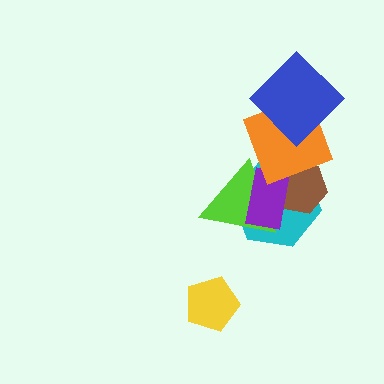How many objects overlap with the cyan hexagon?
4 objects overlap with the cyan hexagon.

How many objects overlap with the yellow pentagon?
0 objects overlap with the yellow pentagon.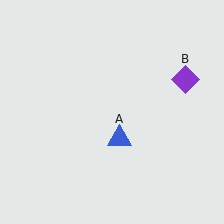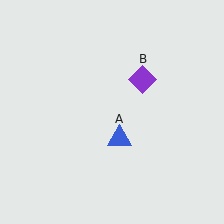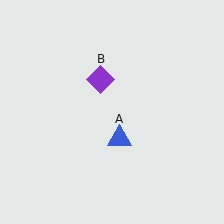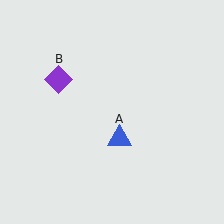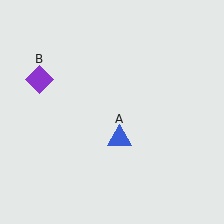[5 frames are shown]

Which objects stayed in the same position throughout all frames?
Blue triangle (object A) remained stationary.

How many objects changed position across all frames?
1 object changed position: purple diamond (object B).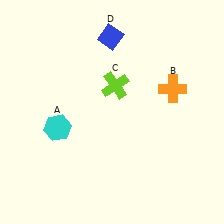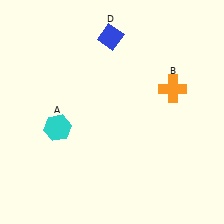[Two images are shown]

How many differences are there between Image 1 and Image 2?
There is 1 difference between the two images.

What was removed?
The lime cross (C) was removed in Image 2.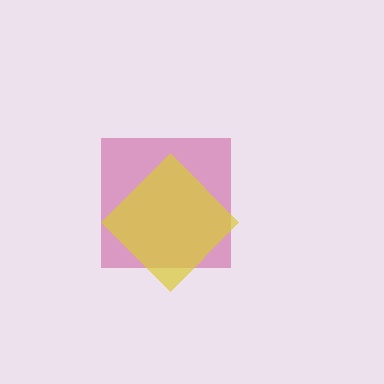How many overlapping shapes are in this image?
There are 2 overlapping shapes in the image.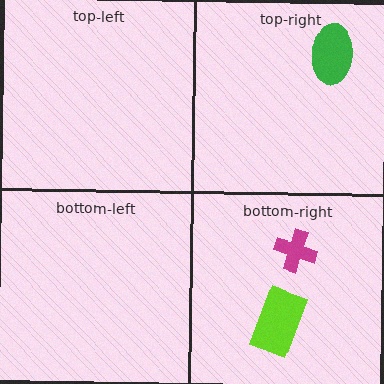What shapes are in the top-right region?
The green ellipse.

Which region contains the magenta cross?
The bottom-right region.